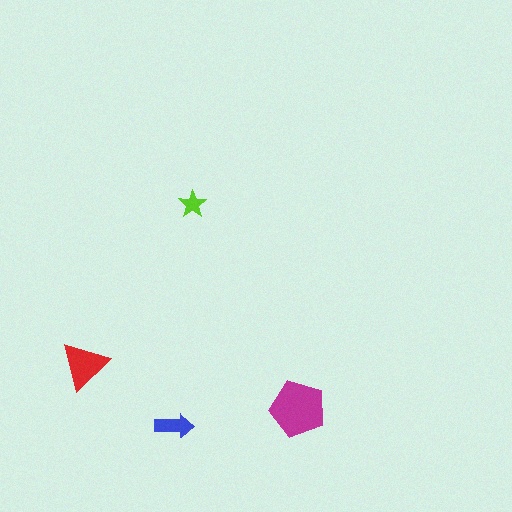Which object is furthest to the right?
The magenta pentagon is rightmost.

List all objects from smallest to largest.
The lime star, the blue arrow, the red triangle, the magenta pentagon.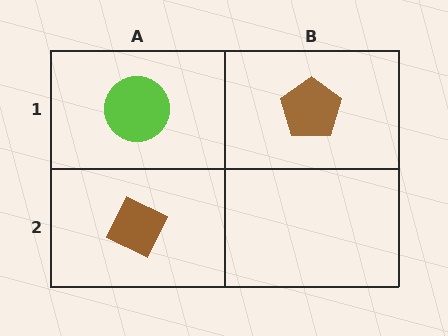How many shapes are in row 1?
2 shapes.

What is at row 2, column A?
A brown diamond.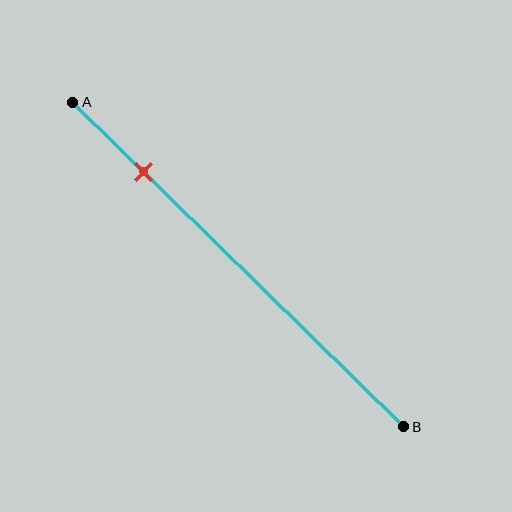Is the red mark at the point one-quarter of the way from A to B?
No, the mark is at about 20% from A, not at the 25% one-quarter point.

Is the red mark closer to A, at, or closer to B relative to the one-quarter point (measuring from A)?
The red mark is closer to point A than the one-quarter point of segment AB.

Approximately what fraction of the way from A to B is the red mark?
The red mark is approximately 20% of the way from A to B.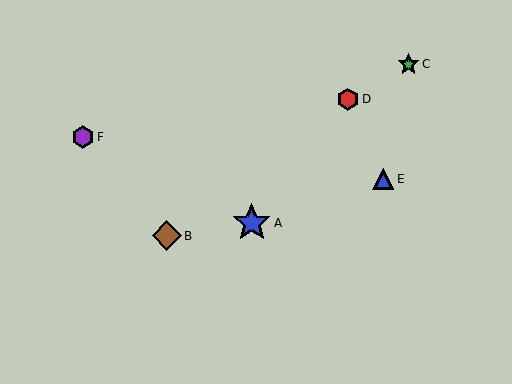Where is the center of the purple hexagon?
The center of the purple hexagon is at (83, 137).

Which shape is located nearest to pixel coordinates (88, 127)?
The purple hexagon (labeled F) at (83, 137) is nearest to that location.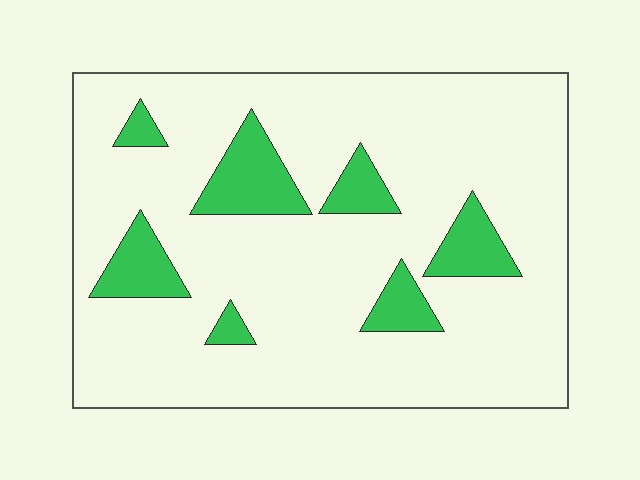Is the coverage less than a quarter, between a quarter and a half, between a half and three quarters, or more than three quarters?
Less than a quarter.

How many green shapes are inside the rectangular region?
7.